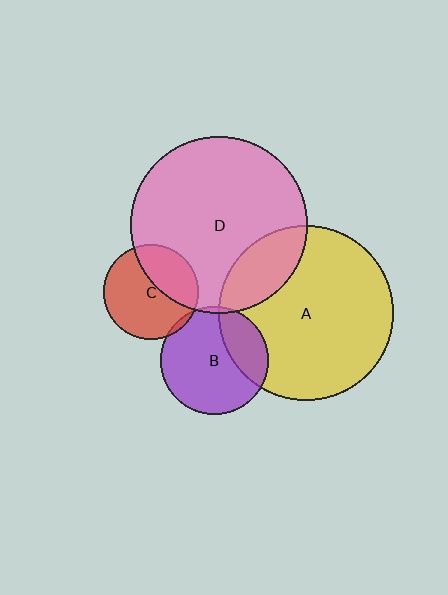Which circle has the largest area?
Circle D (pink).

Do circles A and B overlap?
Yes.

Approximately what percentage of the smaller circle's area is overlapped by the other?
Approximately 25%.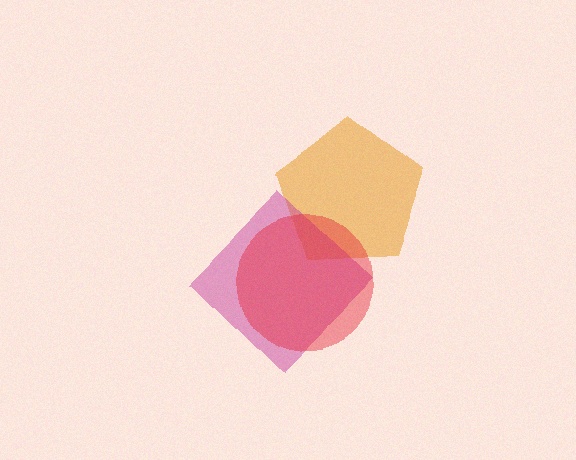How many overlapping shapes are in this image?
There are 3 overlapping shapes in the image.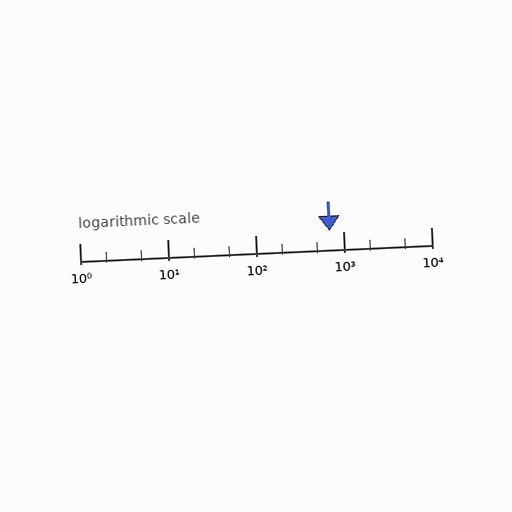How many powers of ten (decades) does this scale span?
The scale spans 4 decades, from 1 to 10000.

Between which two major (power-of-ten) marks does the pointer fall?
The pointer is between 100 and 1000.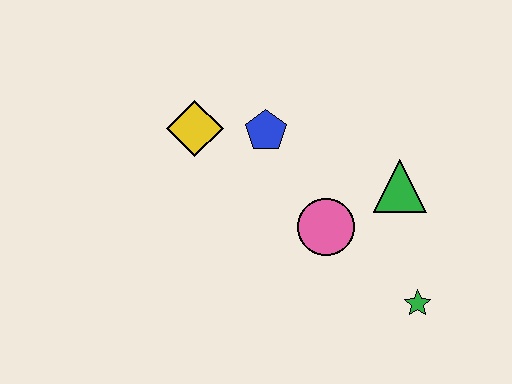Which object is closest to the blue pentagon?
The yellow diamond is closest to the blue pentagon.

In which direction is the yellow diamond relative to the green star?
The yellow diamond is to the left of the green star.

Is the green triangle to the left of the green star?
Yes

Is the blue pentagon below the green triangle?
No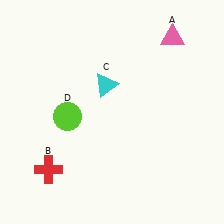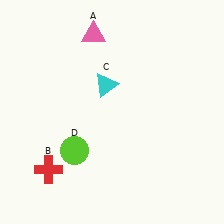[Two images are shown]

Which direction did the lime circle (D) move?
The lime circle (D) moved down.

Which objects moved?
The objects that moved are: the pink triangle (A), the lime circle (D).